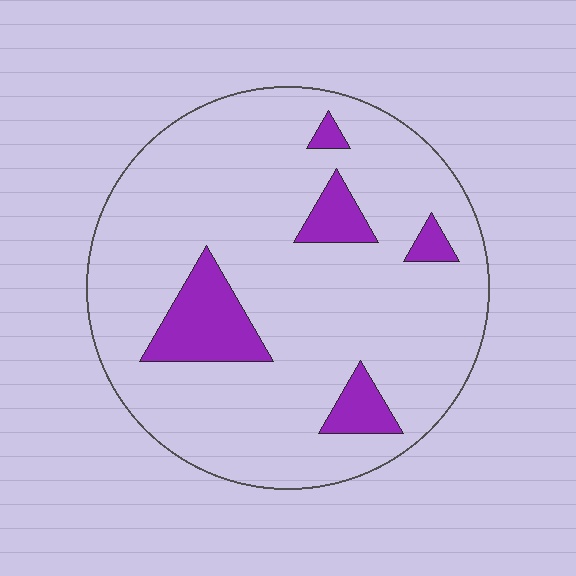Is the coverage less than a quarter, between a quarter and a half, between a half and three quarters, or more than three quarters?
Less than a quarter.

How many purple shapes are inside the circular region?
5.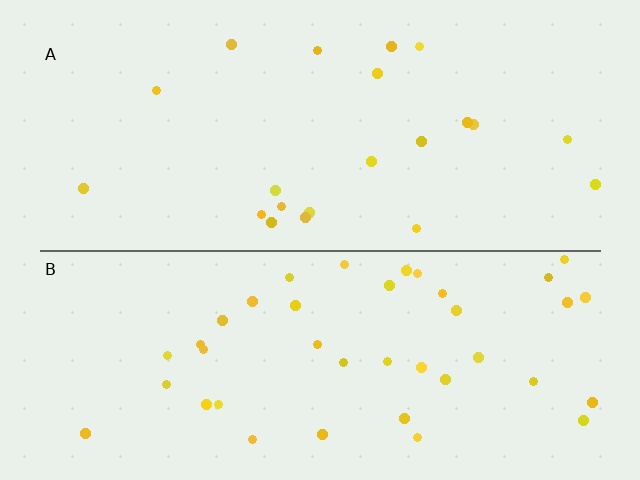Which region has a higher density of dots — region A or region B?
B (the bottom).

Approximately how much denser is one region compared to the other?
Approximately 1.9× — region B over region A.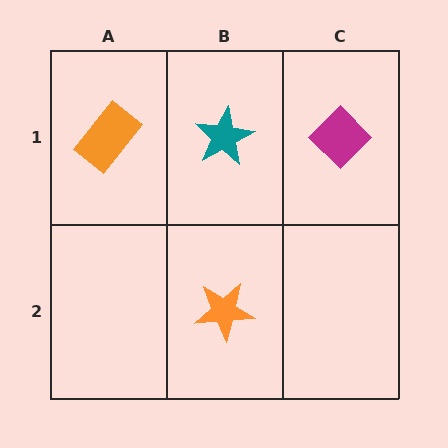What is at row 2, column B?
An orange star.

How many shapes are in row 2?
1 shape.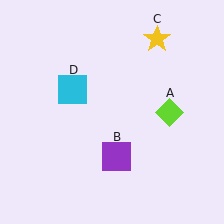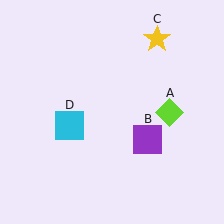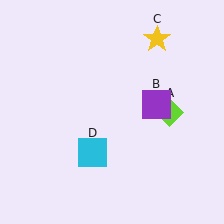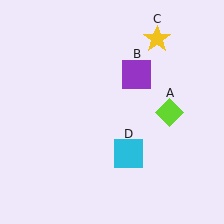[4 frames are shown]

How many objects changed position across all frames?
2 objects changed position: purple square (object B), cyan square (object D).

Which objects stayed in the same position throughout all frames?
Lime diamond (object A) and yellow star (object C) remained stationary.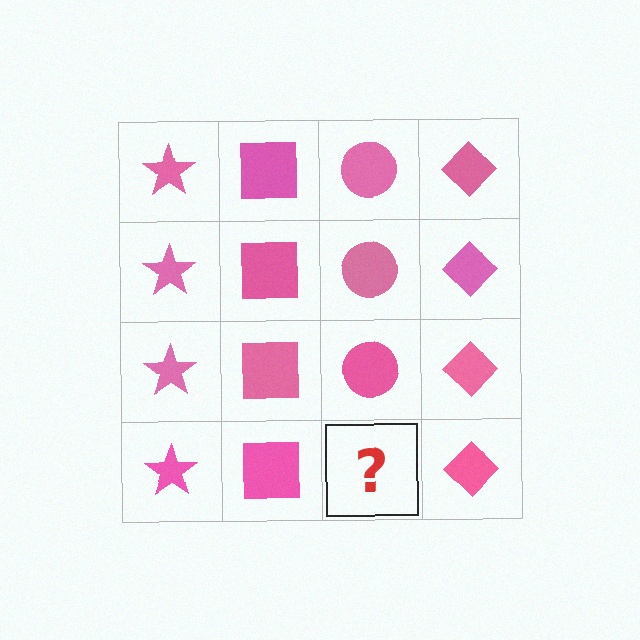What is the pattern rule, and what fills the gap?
The rule is that each column has a consistent shape. The gap should be filled with a pink circle.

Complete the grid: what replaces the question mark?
The question mark should be replaced with a pink circle.